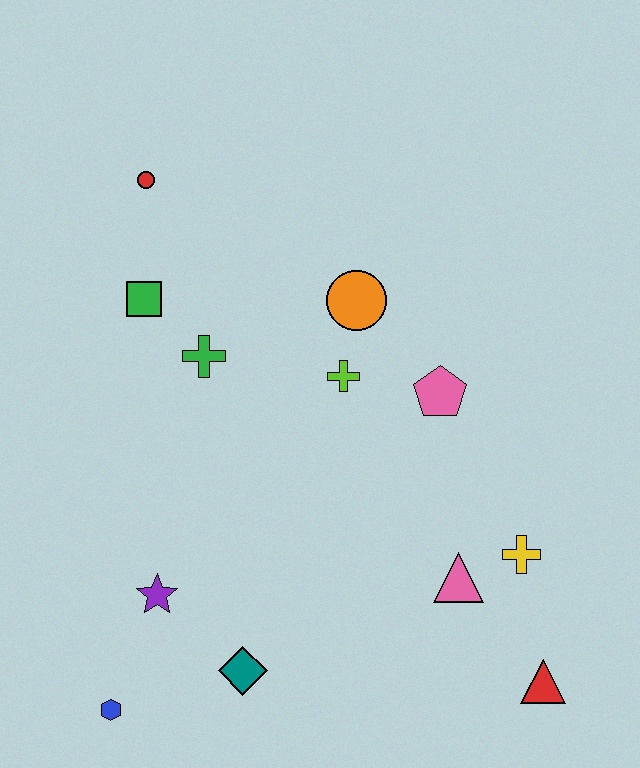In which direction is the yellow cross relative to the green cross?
The yellow cross is to the right of the green cross.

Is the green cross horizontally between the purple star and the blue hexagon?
No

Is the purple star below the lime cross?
Yes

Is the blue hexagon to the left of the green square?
Yes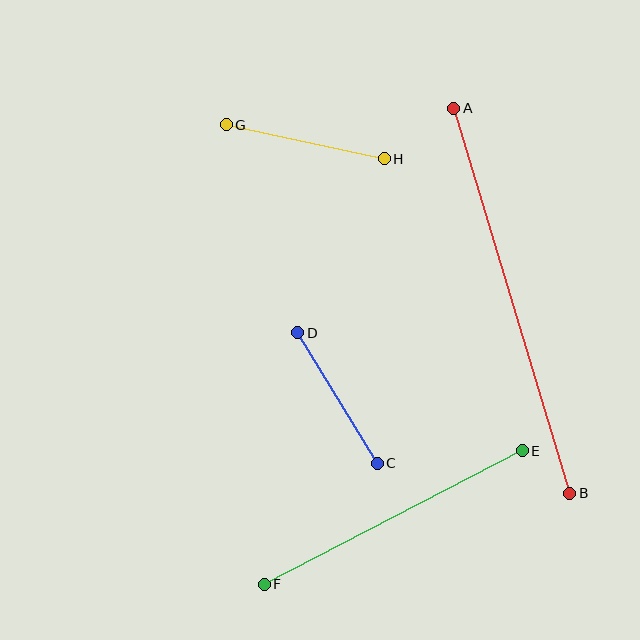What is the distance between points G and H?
The distance is approximately 161 pixels.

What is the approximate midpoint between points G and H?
The midpoint is at approximately (305, 142) pixels.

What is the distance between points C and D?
The distance is approximately 153 pixels.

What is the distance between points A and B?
The distance is approximately 402 pixels.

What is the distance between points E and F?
The distance is approximately 290 pixels.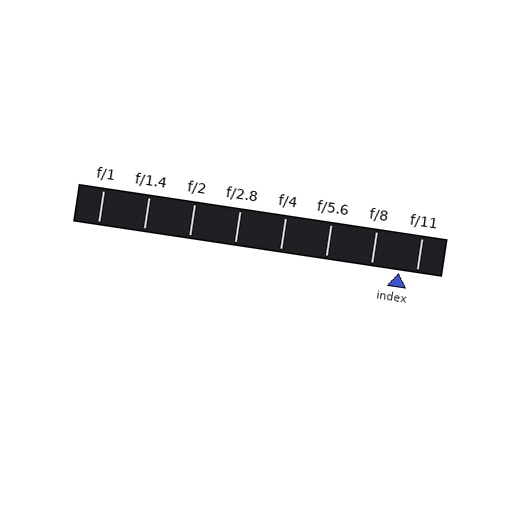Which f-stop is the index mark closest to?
The index mark is closest to f/11.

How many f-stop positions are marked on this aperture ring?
There are 8 f-stop positions marked.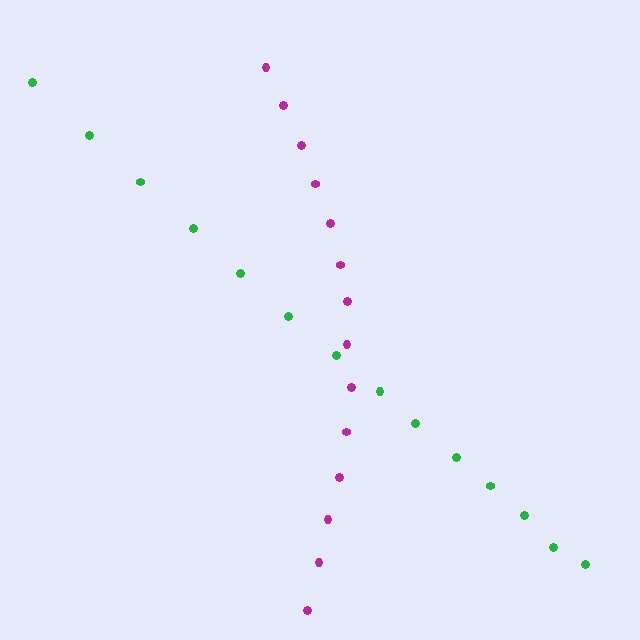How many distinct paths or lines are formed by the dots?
There are 2 distinct paths.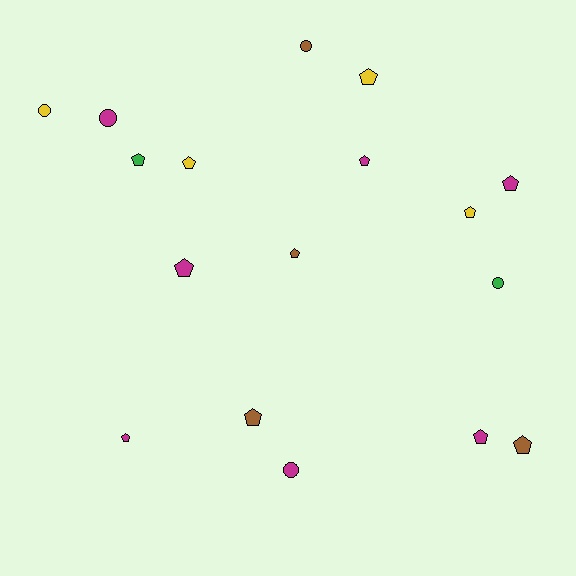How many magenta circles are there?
There are 2 magenta circles.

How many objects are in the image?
There are 17 objects.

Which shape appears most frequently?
Pentagon, with 12 objects.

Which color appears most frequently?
Magenta, with 7 objects.